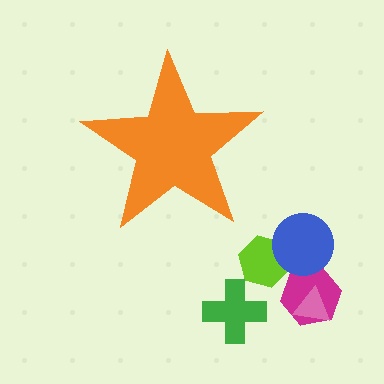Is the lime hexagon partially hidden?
No, the lime hexagon is fully visible.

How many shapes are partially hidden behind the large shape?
0 shapes are partially hidden.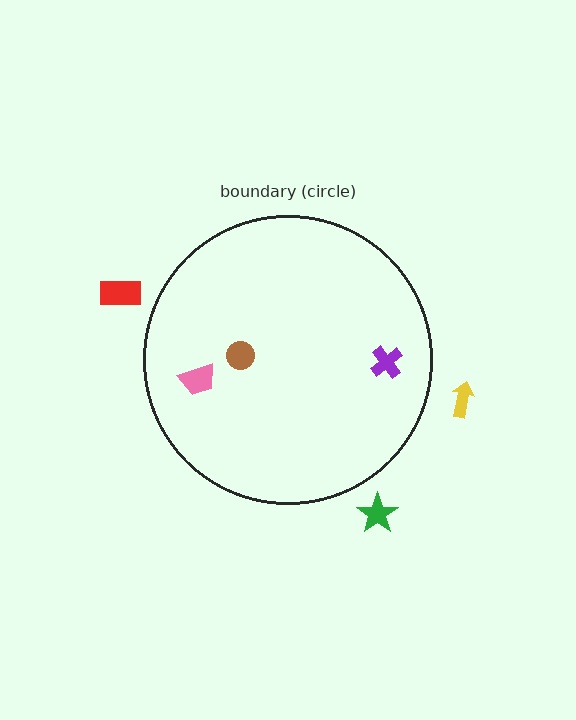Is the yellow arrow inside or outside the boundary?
Outside.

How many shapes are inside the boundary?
3 inside, 3 outside.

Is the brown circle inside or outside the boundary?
Inside.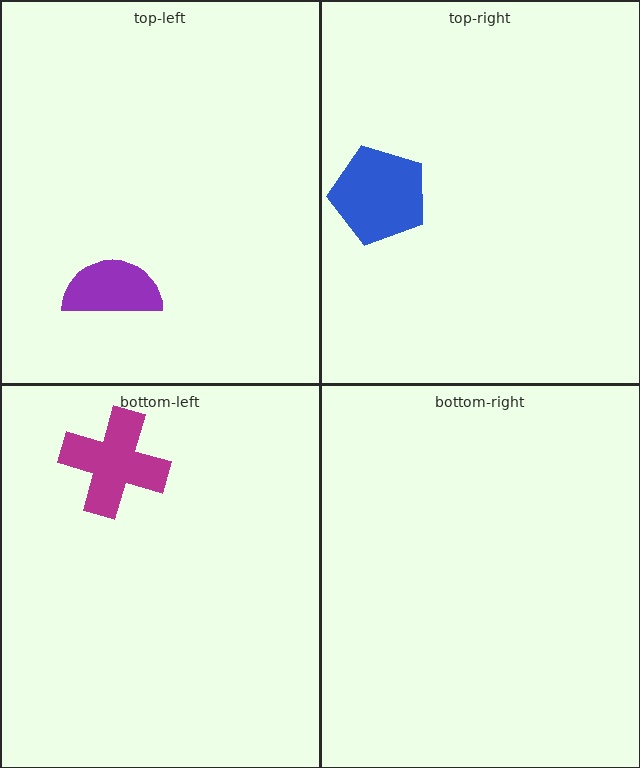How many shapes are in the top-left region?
1.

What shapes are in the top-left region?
The purple semicircle.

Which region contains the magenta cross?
The bottom-left region.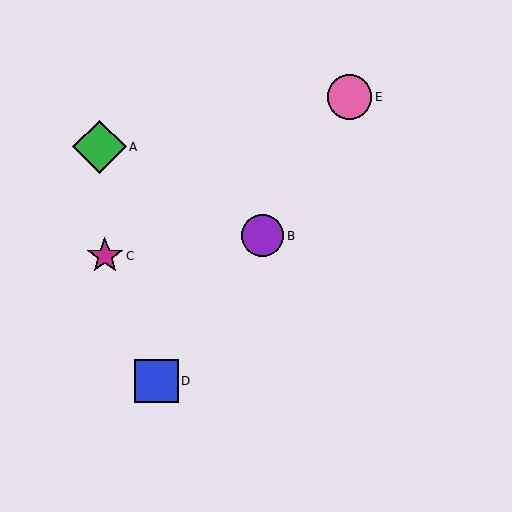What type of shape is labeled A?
Shape A is a green diamond.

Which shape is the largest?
The green diamond (labeled A) is the largest.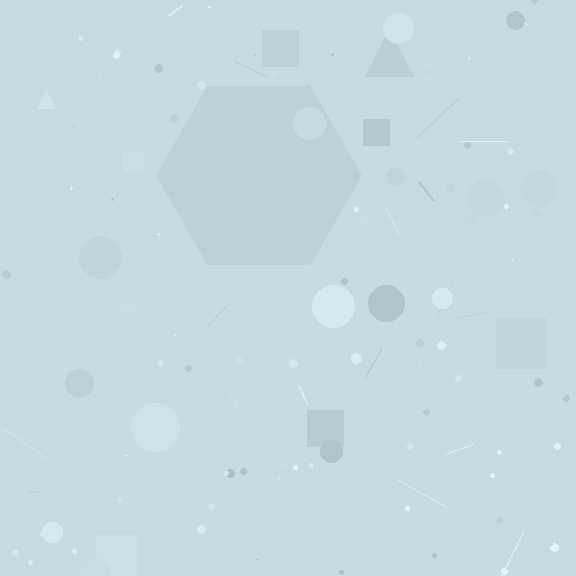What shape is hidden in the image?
A hexagon is hidden in the image.